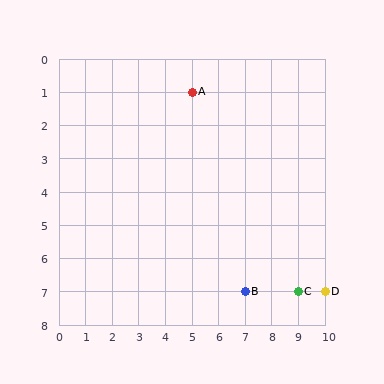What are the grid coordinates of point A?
Point A is at grid coordinates (5, 1).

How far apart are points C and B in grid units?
Points C and B are 2 columns apart.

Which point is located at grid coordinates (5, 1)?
Point A is at (5, 1).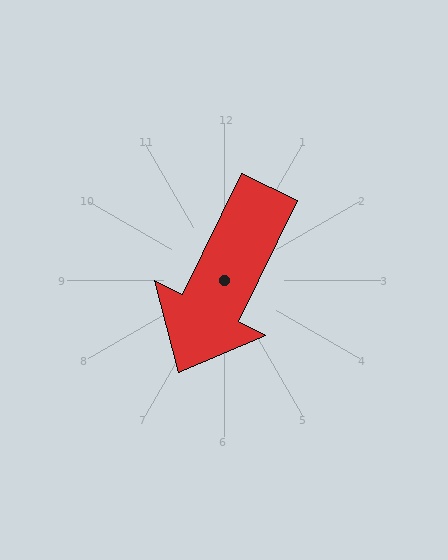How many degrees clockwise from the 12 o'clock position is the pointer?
Approximately 206 degrees.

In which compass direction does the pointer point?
Southwest.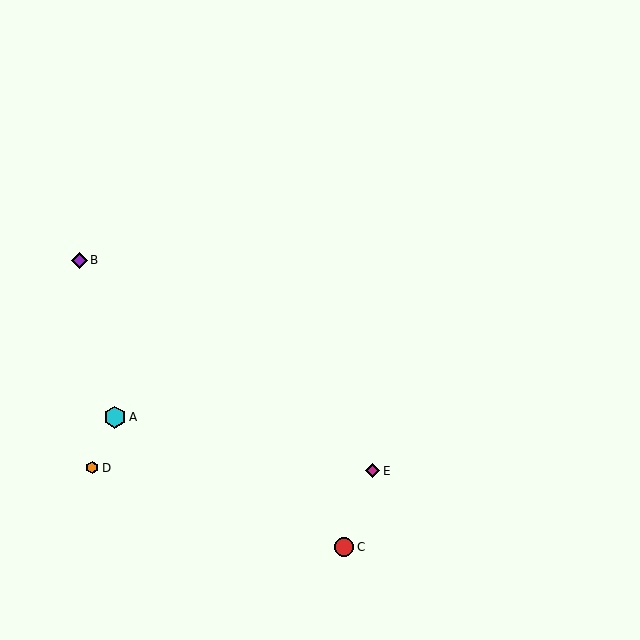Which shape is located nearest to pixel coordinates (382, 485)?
The magenta diamond (labeled E) at (373, 471) is nearest to that location.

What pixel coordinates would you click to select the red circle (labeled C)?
Click at (344, 547) to select the red circle C.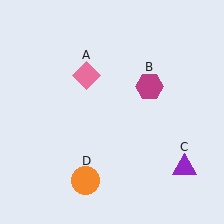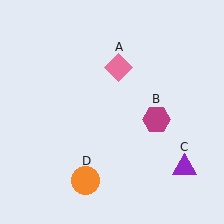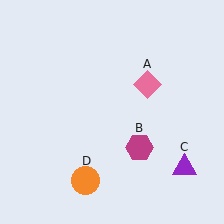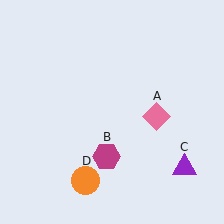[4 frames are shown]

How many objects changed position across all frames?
2 objects changed position: pink diamond (object A), magenta hexagon (object B).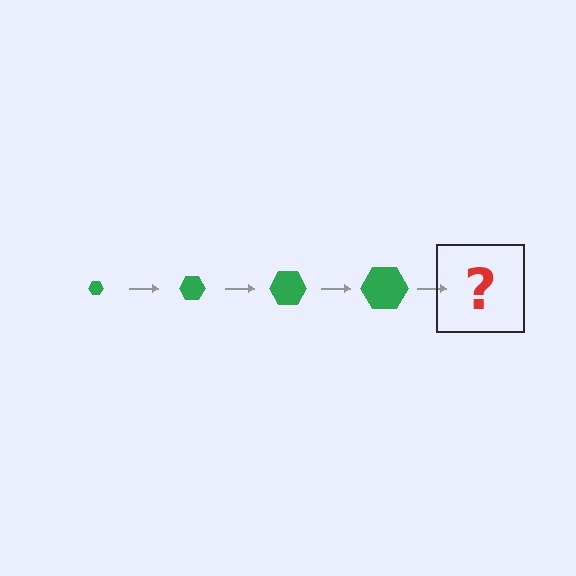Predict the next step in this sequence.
The next step is a green hexagon, larger than the previous one.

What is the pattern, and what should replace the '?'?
The pattern is that the hexagon gets progressively larger each step. The '?' should be a green hexagon, larger than the previous one.